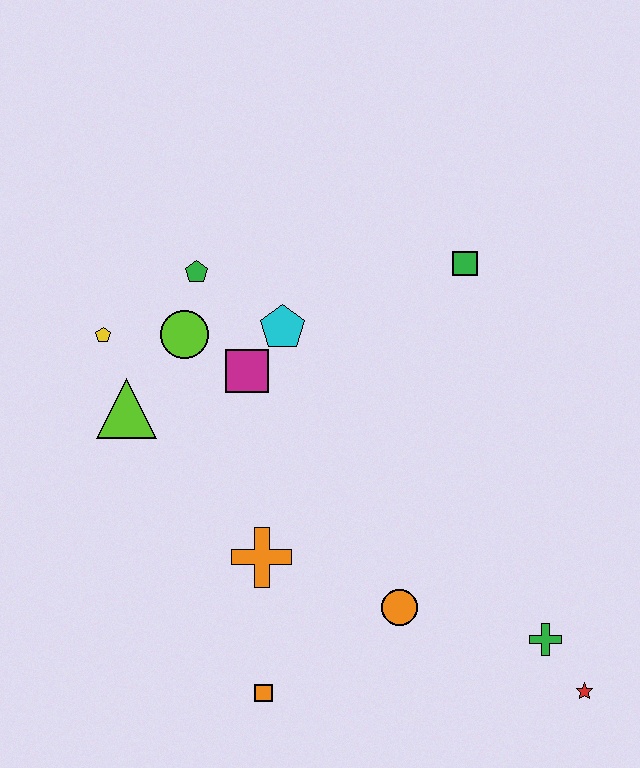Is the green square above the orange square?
Yes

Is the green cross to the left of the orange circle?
No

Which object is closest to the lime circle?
The green pentagon is closest to the lime circle.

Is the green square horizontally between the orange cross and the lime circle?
No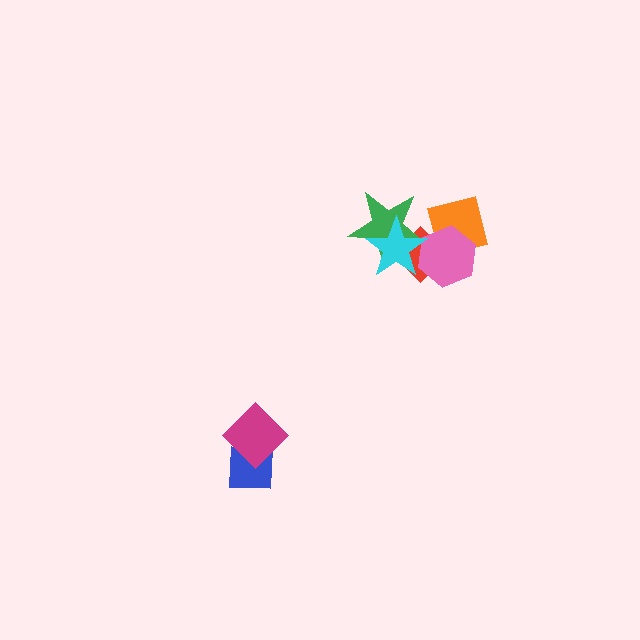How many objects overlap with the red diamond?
4 objects overlap with the red diamond.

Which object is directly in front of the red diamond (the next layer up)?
The green star is directly in front of the red diamond.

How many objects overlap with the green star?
2 objects overlap with the green star.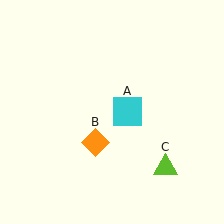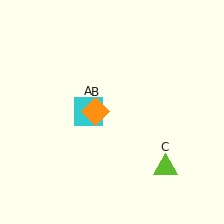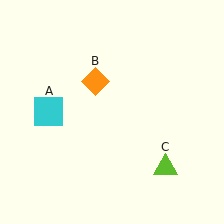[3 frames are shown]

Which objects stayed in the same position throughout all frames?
Lime triangle (object C) remained stationary.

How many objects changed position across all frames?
2 objects changed position: cyan square (object A), orange diamond (object B).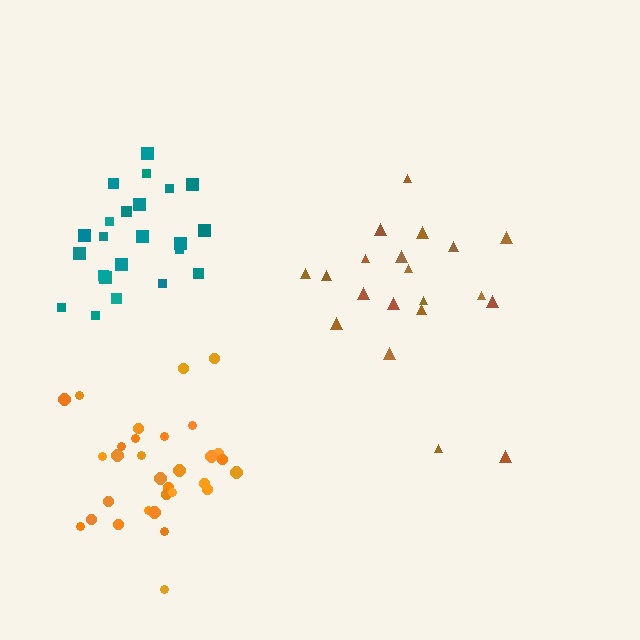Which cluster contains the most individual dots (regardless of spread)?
Orange (31).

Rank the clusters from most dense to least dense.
orange, teal, brown.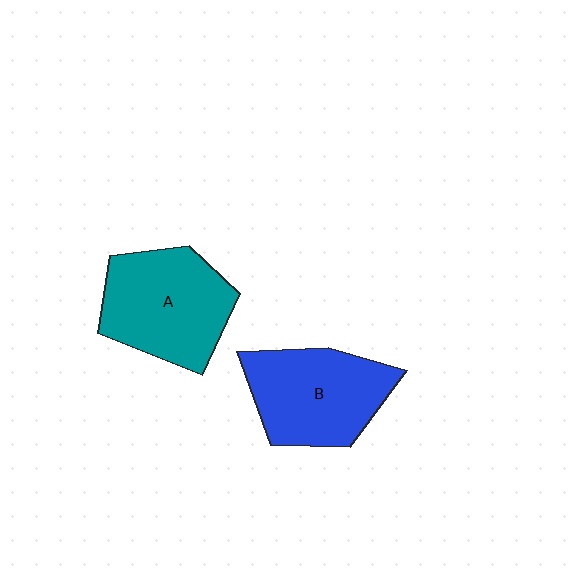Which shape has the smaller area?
Shape B (blue).